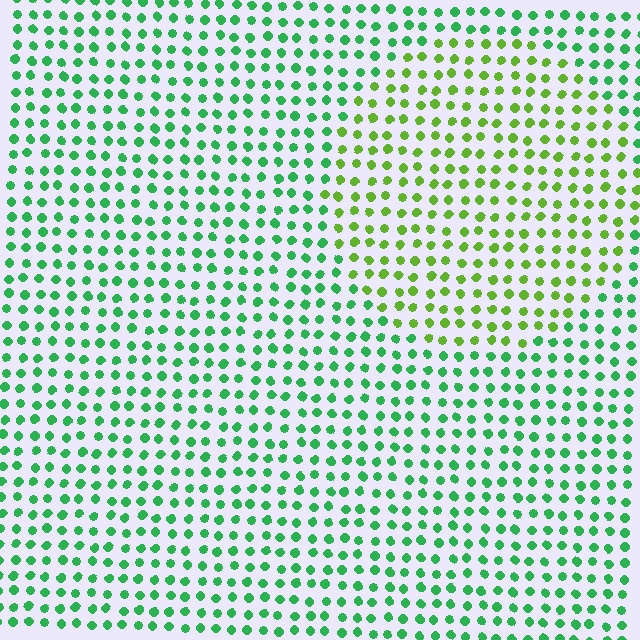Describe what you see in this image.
The image is filled with small green elements in a uniform arrangement. A circle-shaped region is visible where the elements are tinted to a slightly different hue, forming a subtle color boundary.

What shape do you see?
I see a circle.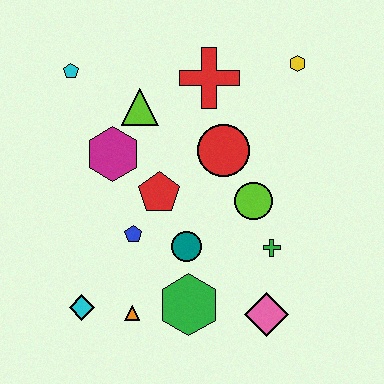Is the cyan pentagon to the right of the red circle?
No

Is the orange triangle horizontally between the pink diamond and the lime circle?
No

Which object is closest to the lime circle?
The green cross is closest to the lime circle.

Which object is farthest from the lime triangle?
The pink diamond is farthest from the lime triangle.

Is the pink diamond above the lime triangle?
No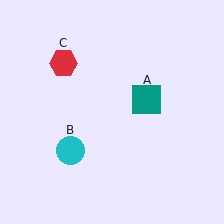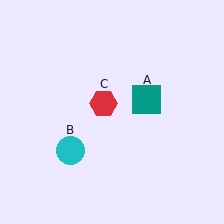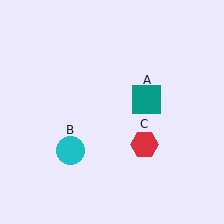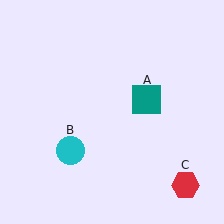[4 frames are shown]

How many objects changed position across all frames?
1 object changed position: red hexagon (object C).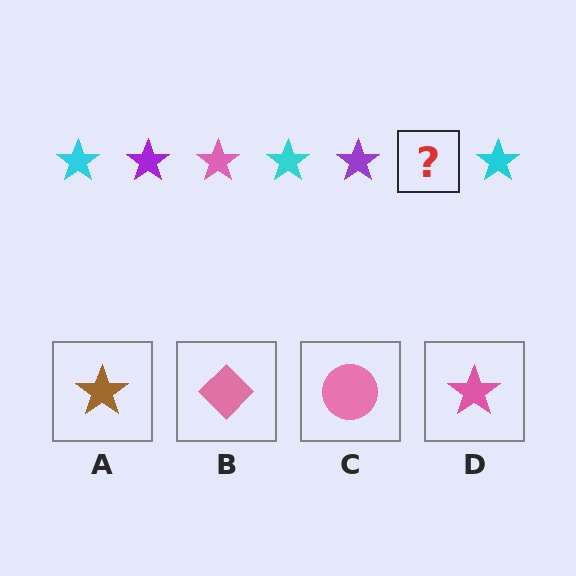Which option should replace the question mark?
Option D.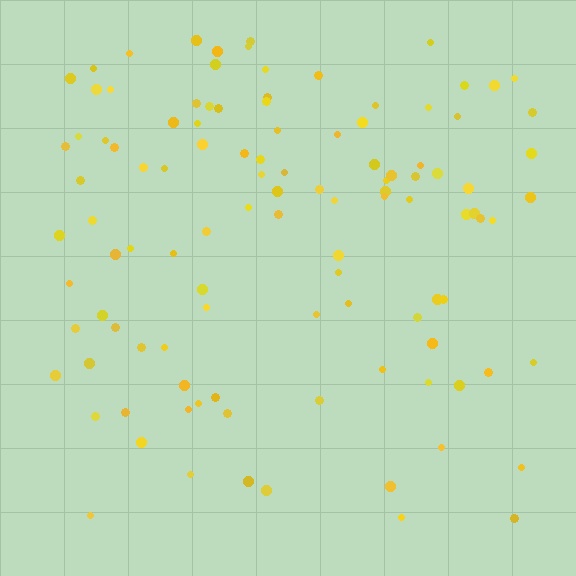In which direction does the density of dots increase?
From bottom to top, with the top side densest.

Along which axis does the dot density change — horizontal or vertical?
Vertical.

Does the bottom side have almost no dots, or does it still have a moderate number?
Still a moderate number, just noticeably fewer than the top.